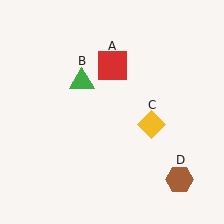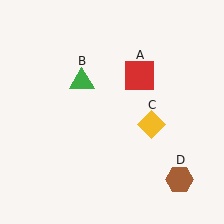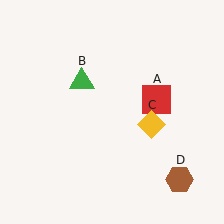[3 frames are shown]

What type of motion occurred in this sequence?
The red square (object A) rotated clockwise around the center of the scene.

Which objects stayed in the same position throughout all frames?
Green triangle (object B) and yellow diamond (object C) and brown hexagon (object D) remained stationary.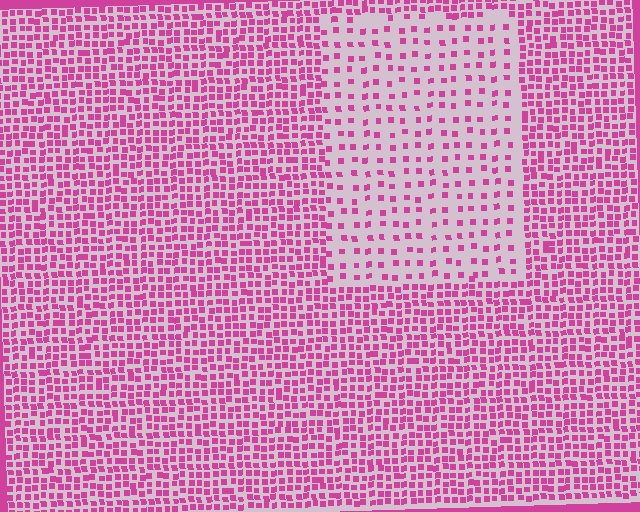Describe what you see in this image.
The image contains small magenta elements arranged at two different densities. A rectangle-shaped region is visible where the elements are less densely packed than the surrounding area.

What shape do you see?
I see a rectangle.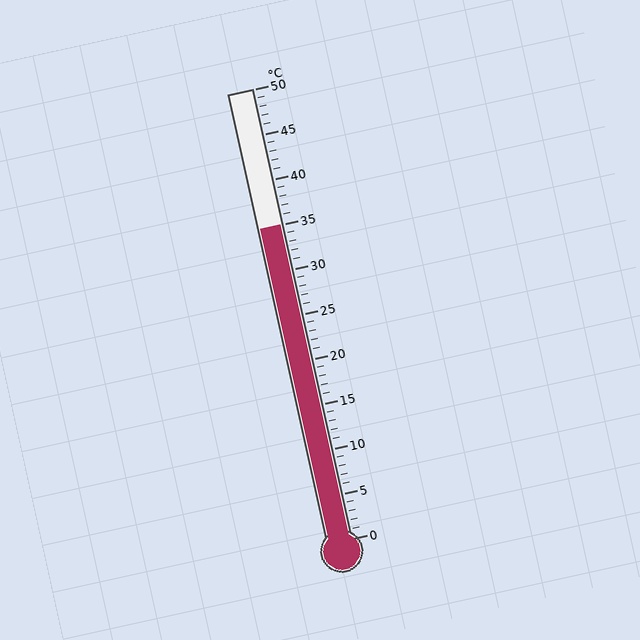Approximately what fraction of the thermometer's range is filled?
The thermometer is filled to approximately 70% of its range.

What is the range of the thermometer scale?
The thermometer scale ranges from 0°C to 50°C.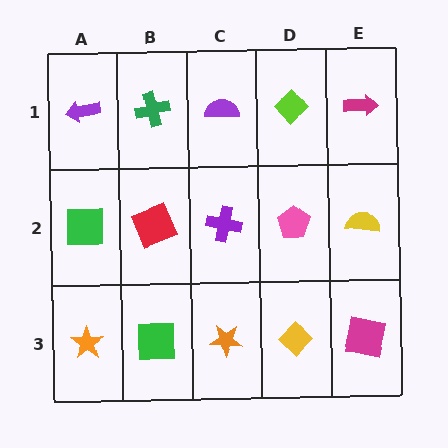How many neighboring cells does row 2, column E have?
3.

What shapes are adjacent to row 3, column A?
A green square (row 2, column A), a green square (row 3, column B).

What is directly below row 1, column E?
A yellow semicircle.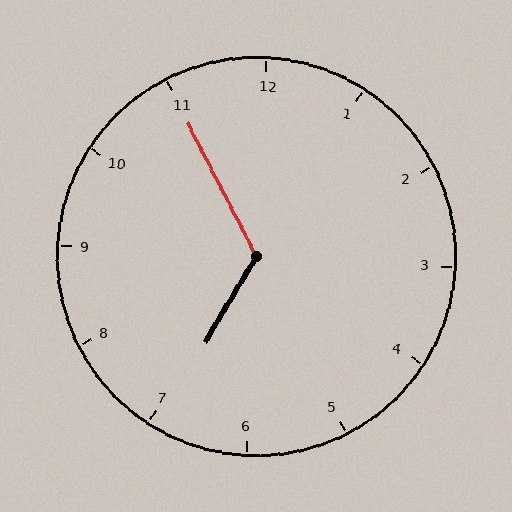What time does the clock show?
6:55.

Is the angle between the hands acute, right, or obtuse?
It is obtuse.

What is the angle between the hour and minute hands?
Approximately 122 degrees.